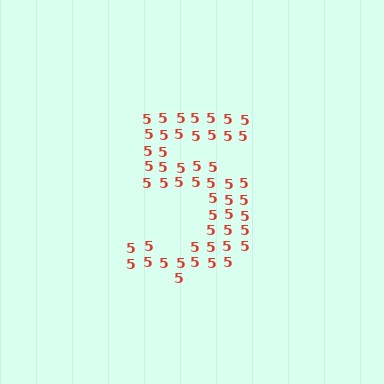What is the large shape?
The large shape is the digit 5.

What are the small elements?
The small elements are digit 5's.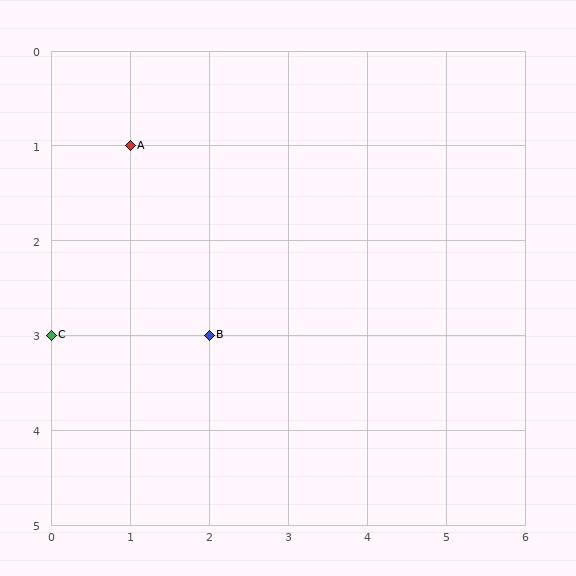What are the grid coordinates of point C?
Point C is at grid coordinates (0, 3).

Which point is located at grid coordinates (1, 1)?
Point A is at (1, 1).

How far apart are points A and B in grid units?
Points A and B are 1 column and 2 rows apart (about 2.2 grid units diagonally).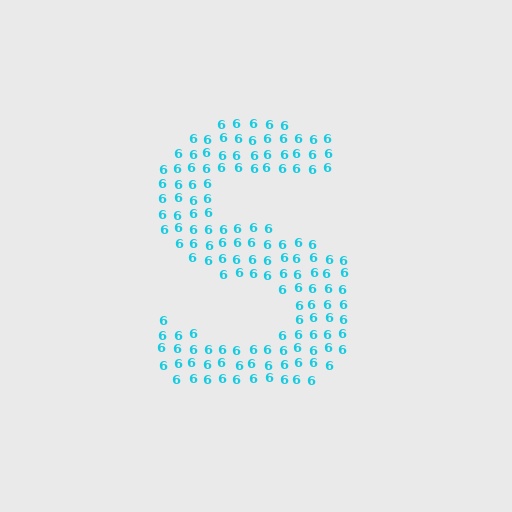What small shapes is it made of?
It is made of small digit 6's.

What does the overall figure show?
The overall figure shows the letter S.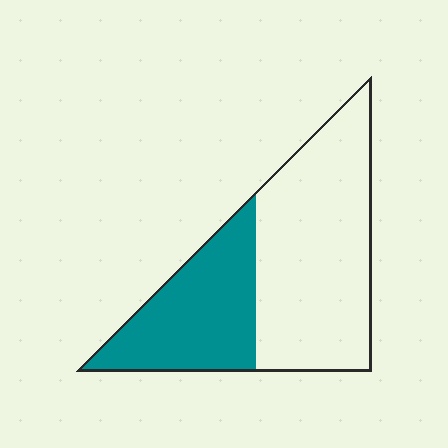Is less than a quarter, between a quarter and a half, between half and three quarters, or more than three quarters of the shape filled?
Between a quarter and a half.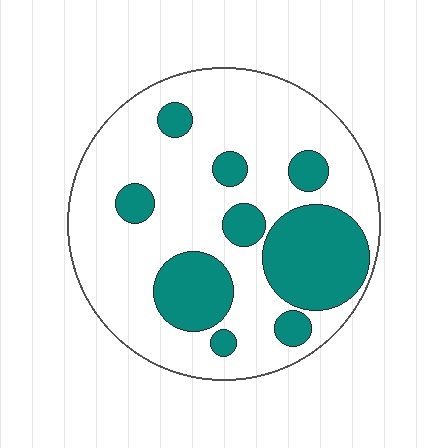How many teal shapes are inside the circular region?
9.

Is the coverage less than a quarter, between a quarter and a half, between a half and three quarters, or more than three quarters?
Between a quarter and a half.